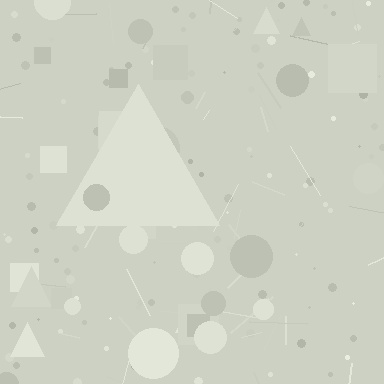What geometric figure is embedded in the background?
A triangle is embedded in the background.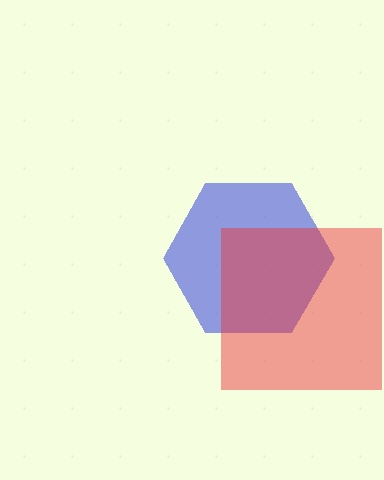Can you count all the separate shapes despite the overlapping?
Yes, there are 2 separate shapes.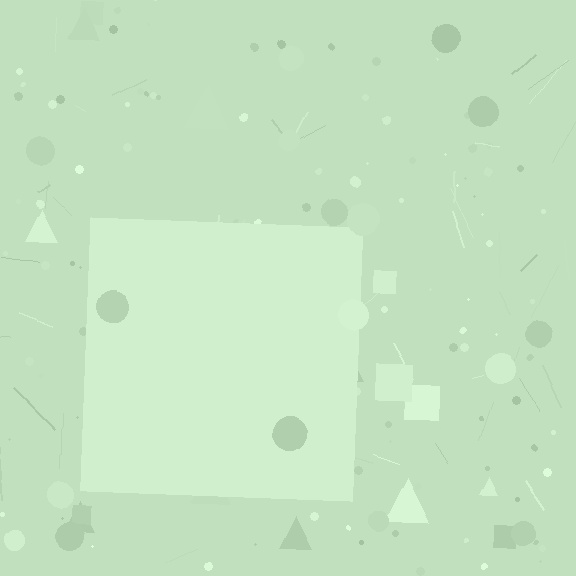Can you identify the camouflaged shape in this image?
The camouflaged shape is a square.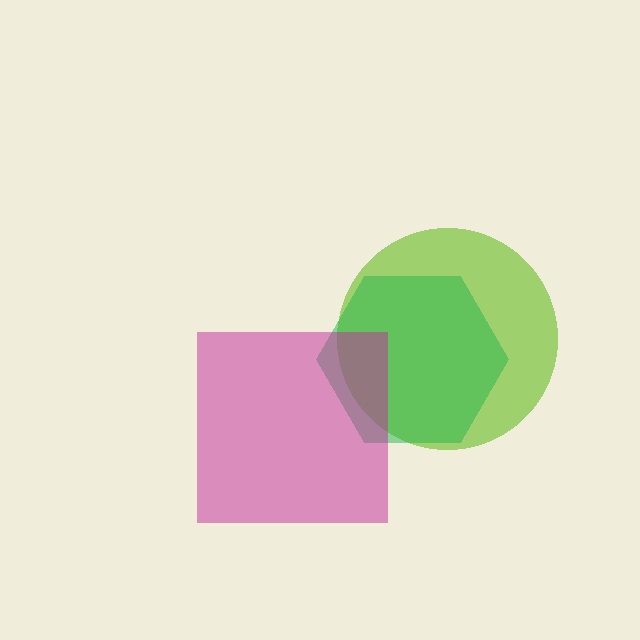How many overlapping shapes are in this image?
There are 3 overlapping shapes in the image.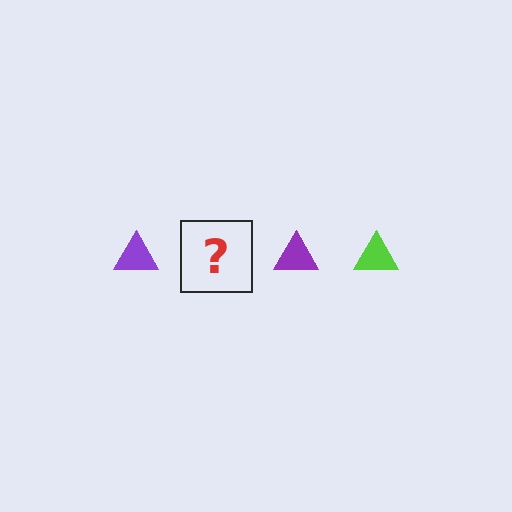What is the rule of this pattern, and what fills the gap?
The rule is that the pattern cycles through purple, lime triangles. The gap should be filled with a lime triangle.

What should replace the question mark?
The question mark should be replaced with a lime triangle.